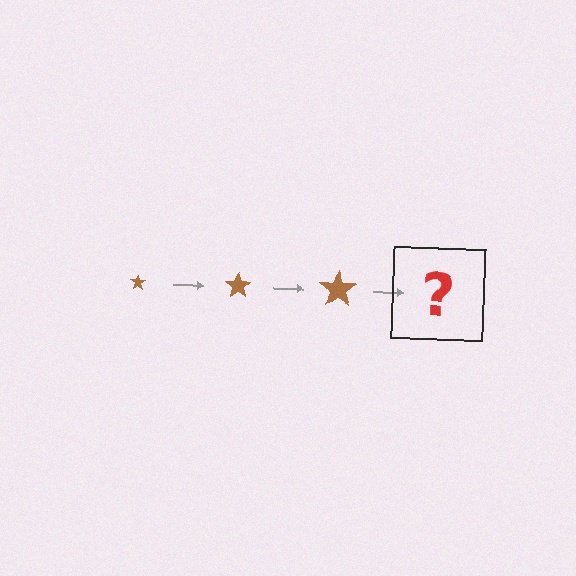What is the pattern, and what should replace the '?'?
The pattern is that the star gets progressively larger each step. The '?' should be a brown star, larger than the previous one.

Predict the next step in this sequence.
The next step is a brown star, larger than the previous one.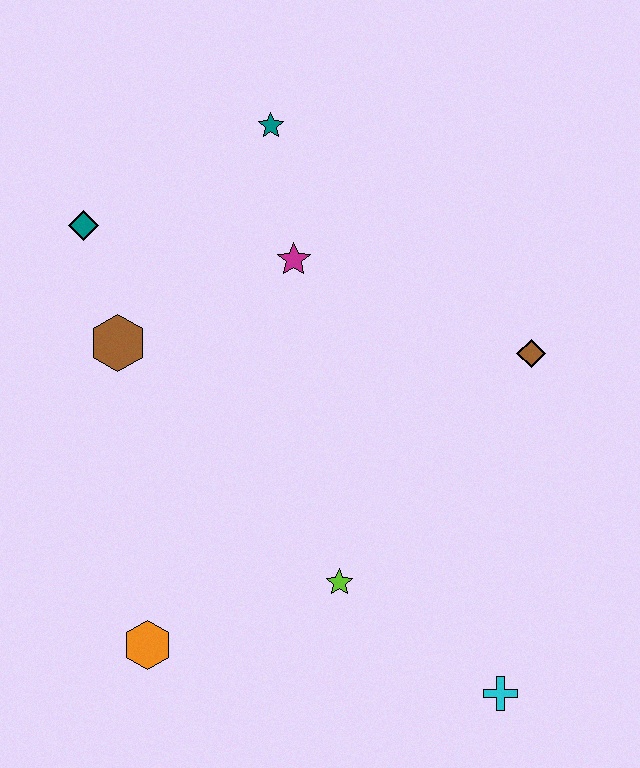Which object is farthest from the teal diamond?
The cyan cross is farthest from the teal diamond.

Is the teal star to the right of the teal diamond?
Yes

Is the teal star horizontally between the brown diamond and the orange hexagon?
Yes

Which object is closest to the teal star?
The magenta star is closest to the teal star.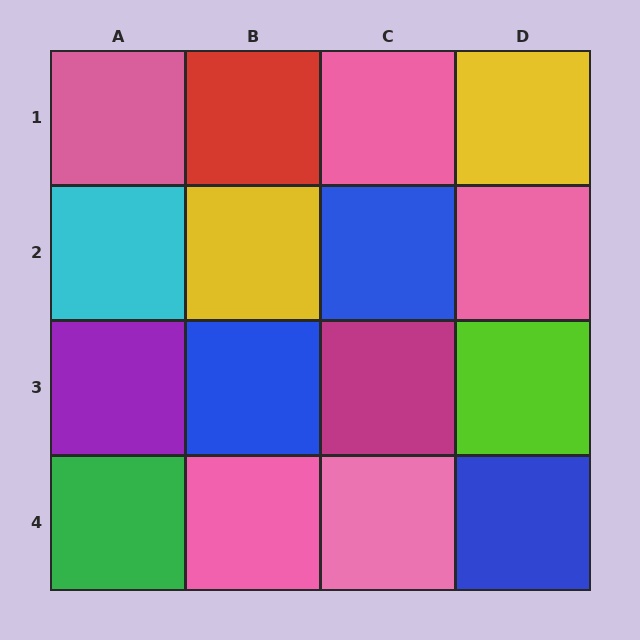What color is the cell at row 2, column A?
Cyan.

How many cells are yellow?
2 cells are yellow.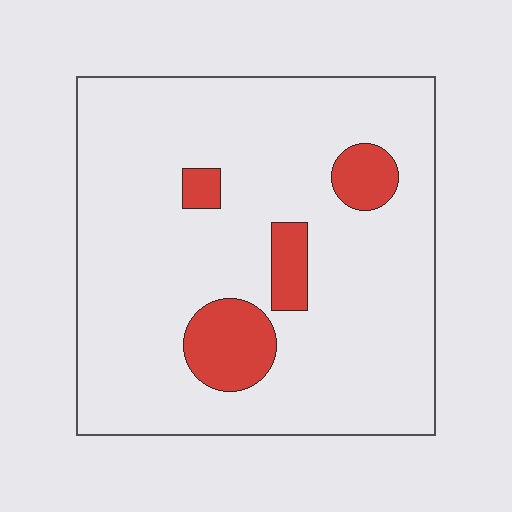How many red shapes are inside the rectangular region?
4.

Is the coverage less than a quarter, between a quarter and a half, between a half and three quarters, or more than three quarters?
Less than a quarter.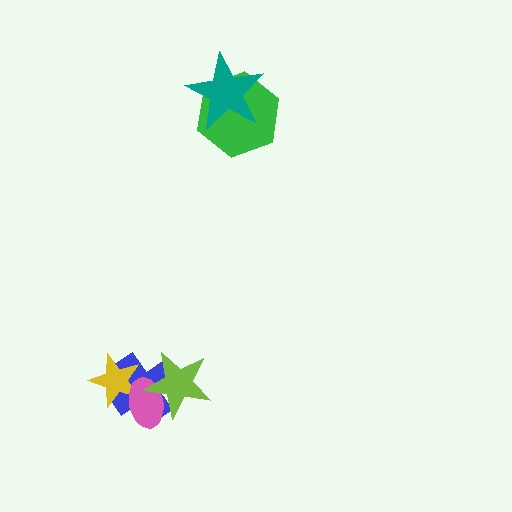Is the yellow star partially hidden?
Yes, it is partially covered by another shape.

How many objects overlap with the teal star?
1 object overlaps with the teal star.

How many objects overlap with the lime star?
2 objects overlap with the lime star.